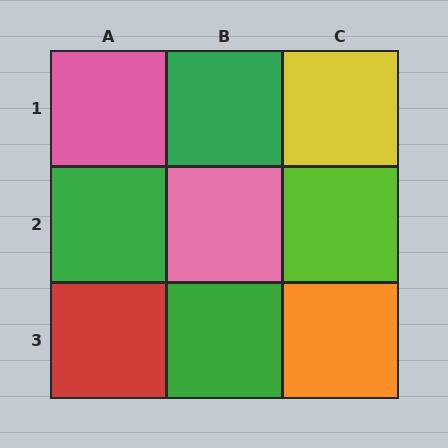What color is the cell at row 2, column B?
Pink.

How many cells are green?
3 cells are green.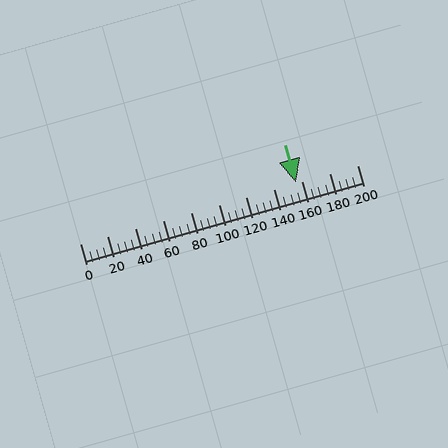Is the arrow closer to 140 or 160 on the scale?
The arrow is closer to 160.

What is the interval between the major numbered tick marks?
The major tick marks are spaced 20 units apart.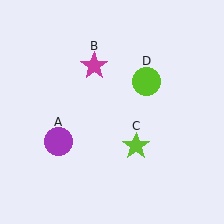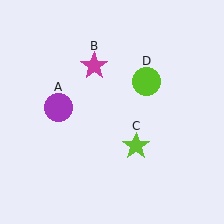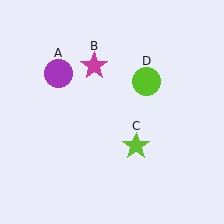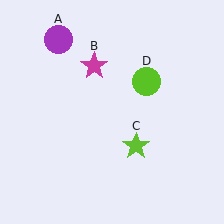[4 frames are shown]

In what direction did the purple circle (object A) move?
The purple circle (object A) moved up.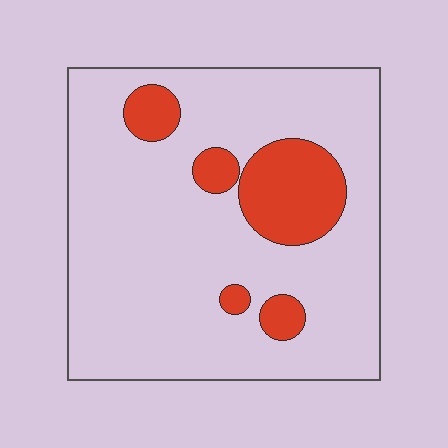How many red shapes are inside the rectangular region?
5.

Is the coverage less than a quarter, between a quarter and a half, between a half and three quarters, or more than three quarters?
Less than a quarter.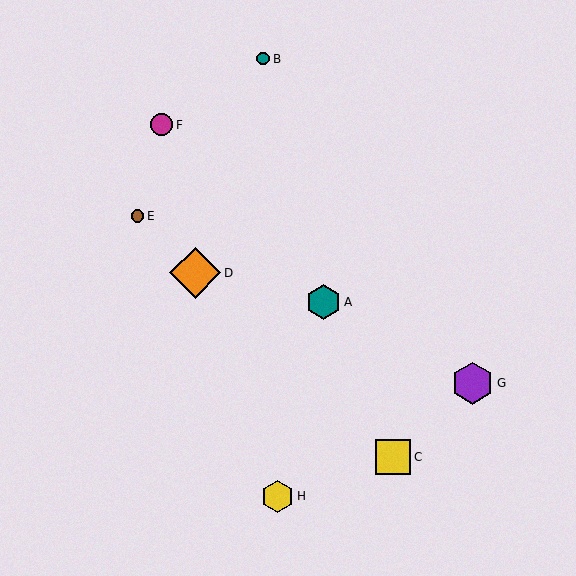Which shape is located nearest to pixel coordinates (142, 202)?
The brown circle (labeled E) at (137, 216) is nearest to that location.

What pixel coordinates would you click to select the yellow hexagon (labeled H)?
Click at (277, 496) to select the yellow hexagon H.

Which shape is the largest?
The orange diamond (labeled D) is the largest.